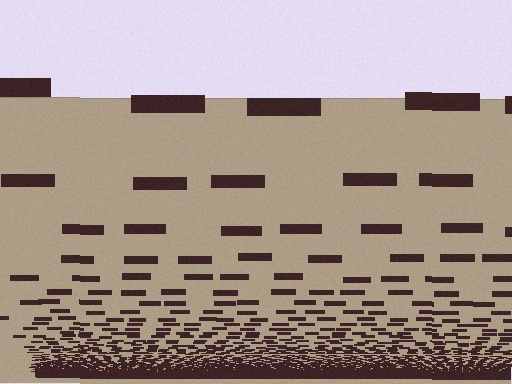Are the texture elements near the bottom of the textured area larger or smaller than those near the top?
Smaller. The gradient is inverted — elements near the bottom are smaller and denser.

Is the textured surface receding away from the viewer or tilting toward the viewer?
The surface appears to tilt toward the viewer. Texture elements get larger and sparser toward the top.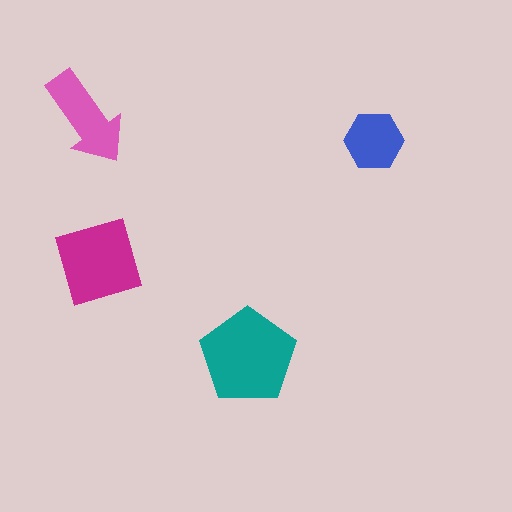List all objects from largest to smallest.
The teal pentagon, the magenta diamond, the pink arrow, the blue hexagon.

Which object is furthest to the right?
The blue hexagon is rightmost.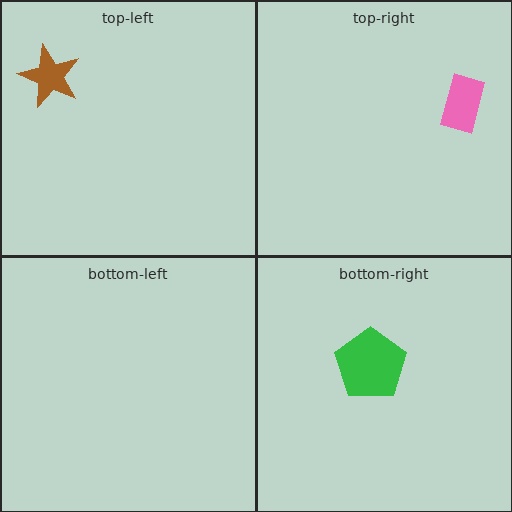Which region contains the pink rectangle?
The top-right region.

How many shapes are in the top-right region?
1.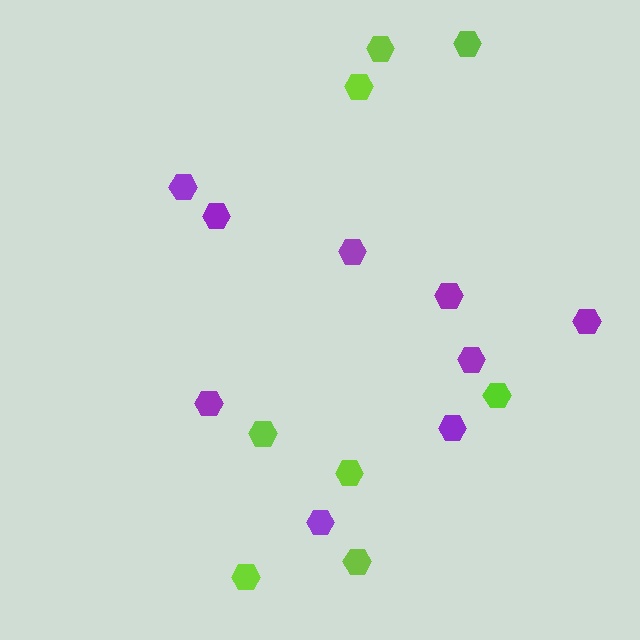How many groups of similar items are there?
There are 2 groups: one group of lime hexagons (8) and one group of purple hexagons (9).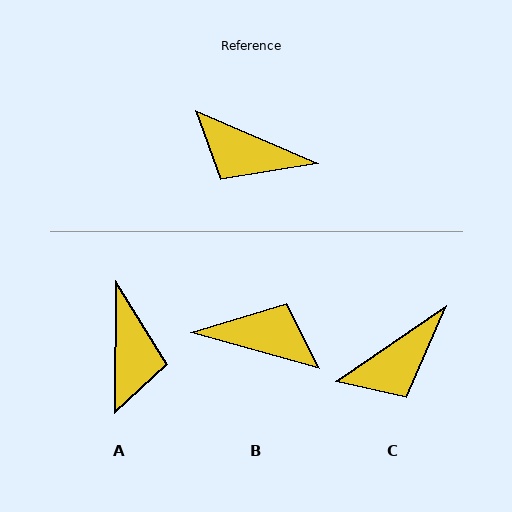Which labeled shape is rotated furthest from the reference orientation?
B, about 172 degrees away.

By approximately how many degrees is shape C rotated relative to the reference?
Approximately 57 degrees counter-clockwise.